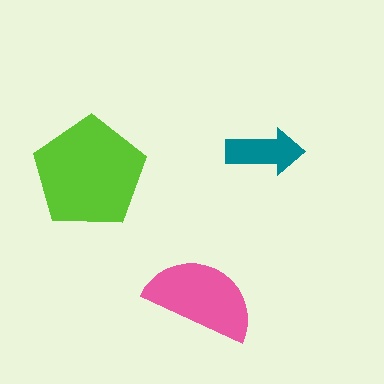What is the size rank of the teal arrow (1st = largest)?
3rd.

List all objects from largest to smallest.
The lime pentagon, the pink semicircle, the teal arrow.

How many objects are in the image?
There are 3 objects in the image.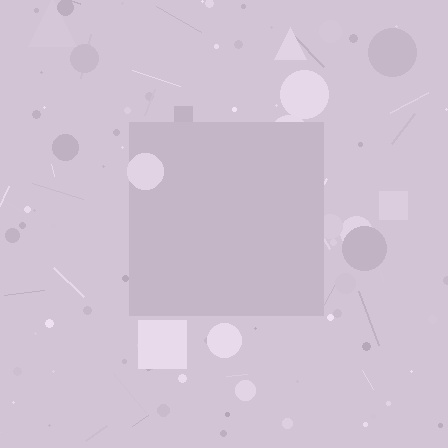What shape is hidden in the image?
A square is hidden in the image.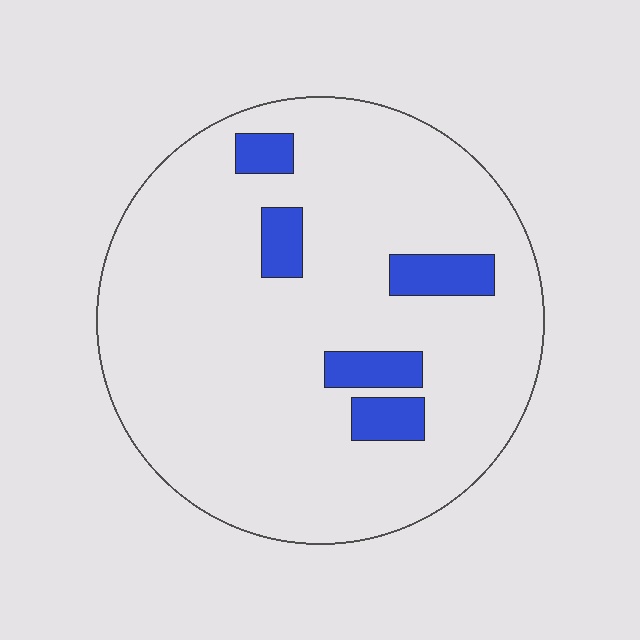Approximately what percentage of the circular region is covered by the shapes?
Approximately 10%.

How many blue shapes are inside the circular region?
5.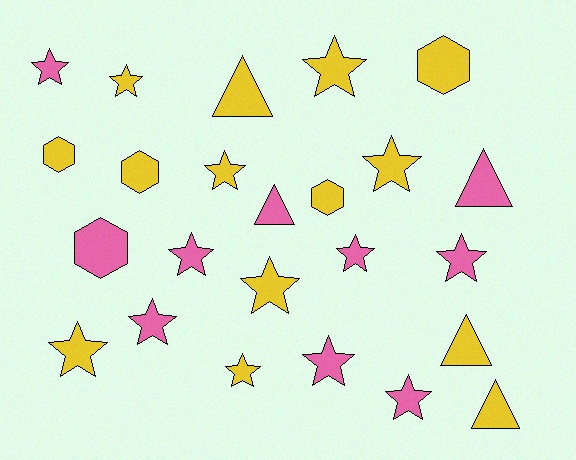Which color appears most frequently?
Yellow, with 14 objects.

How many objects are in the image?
There are 24 objects.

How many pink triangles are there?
There are 2 pink triangles.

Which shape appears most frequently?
Star, with 14 objects.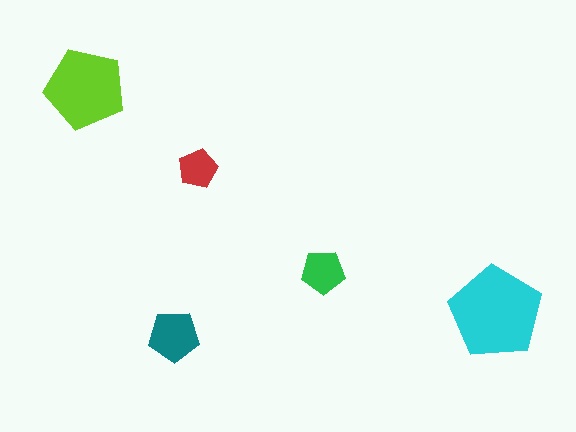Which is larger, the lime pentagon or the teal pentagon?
The lime one.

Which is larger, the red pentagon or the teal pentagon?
The teal one.